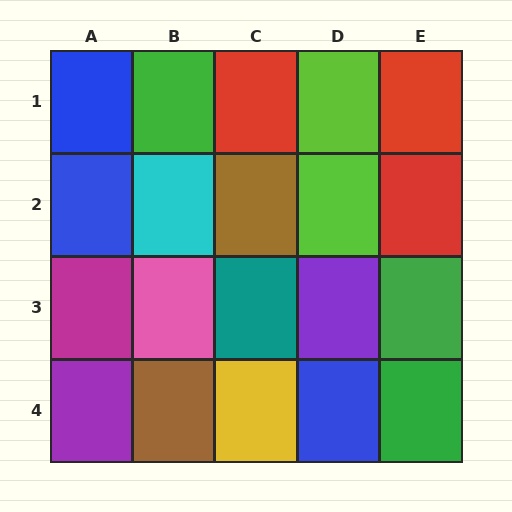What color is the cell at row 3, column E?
Green.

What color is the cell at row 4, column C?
Yellow.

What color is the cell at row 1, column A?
Blue.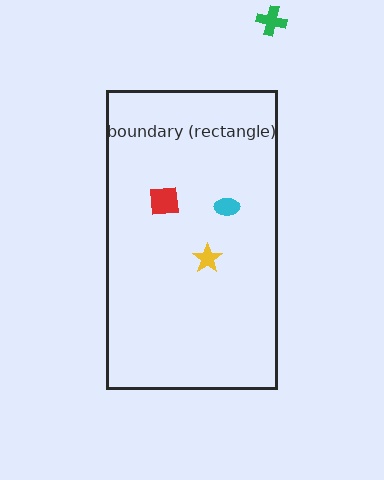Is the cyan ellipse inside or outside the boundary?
Inside.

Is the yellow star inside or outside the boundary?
Inside.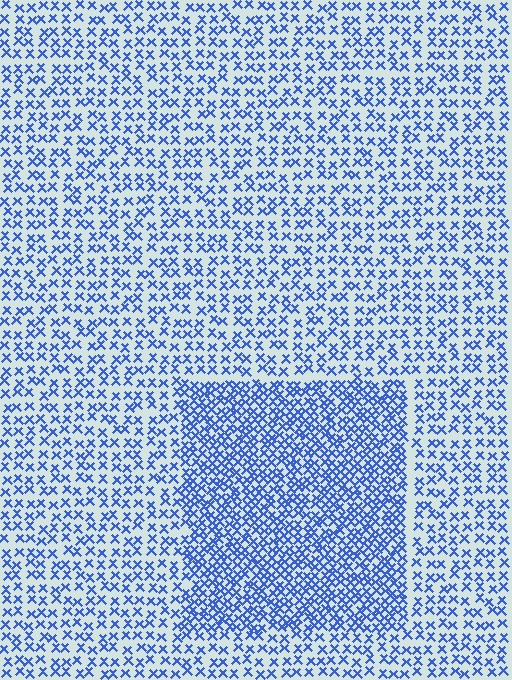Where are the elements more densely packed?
The elements are more densely packed inside the rectangle boundary.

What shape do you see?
I see a rectangle.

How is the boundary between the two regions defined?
The boundary is defined by a change in element density (approximately 2.0x ratio). All elements are the same color, size, and shape.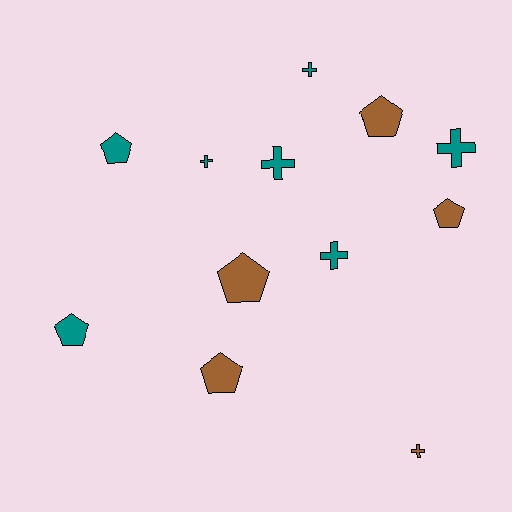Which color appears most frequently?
Teal, with 7 objects.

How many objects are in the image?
There are 12 objects.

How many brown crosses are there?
There is 1 brown cross.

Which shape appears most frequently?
Cross, with 6 objects.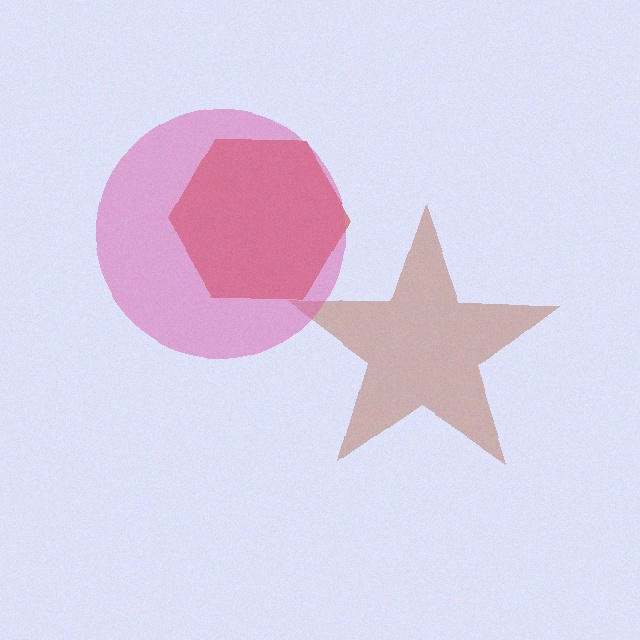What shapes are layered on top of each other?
The layered shapes are: a brown star, a red hexagon, a pink circle.